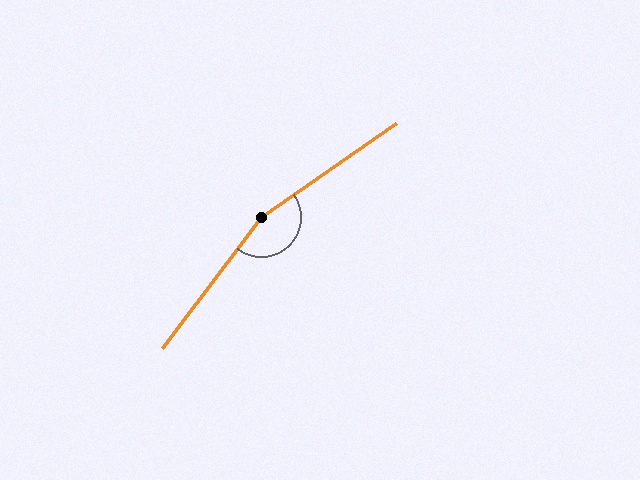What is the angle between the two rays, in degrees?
Approximately 162 degrees.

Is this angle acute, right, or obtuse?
It is obtuse.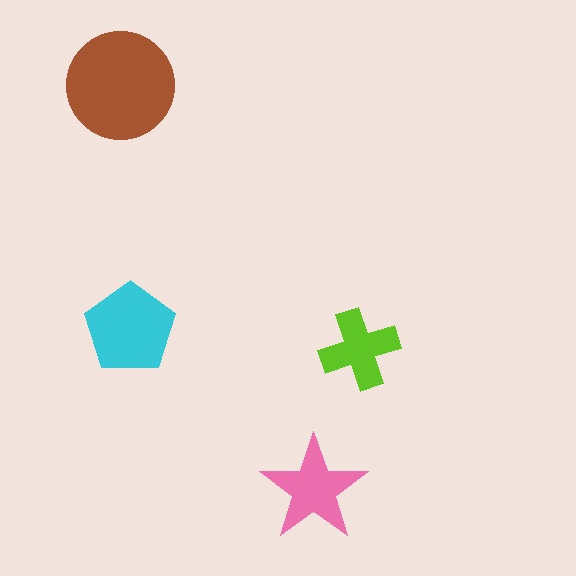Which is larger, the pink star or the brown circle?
The brown circle.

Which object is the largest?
The brown circle.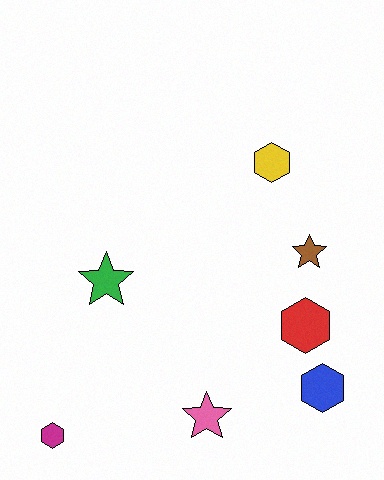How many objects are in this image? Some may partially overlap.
There are 7 objects.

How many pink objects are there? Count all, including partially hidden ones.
There is 1 pink object.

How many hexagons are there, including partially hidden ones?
There are 4 hexagons.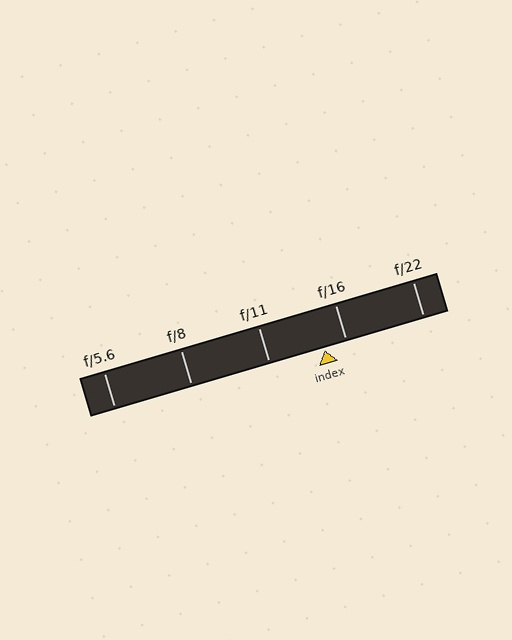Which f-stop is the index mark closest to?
The index mark is closest to f/16.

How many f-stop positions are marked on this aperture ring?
There are 5 f-stop positions marked.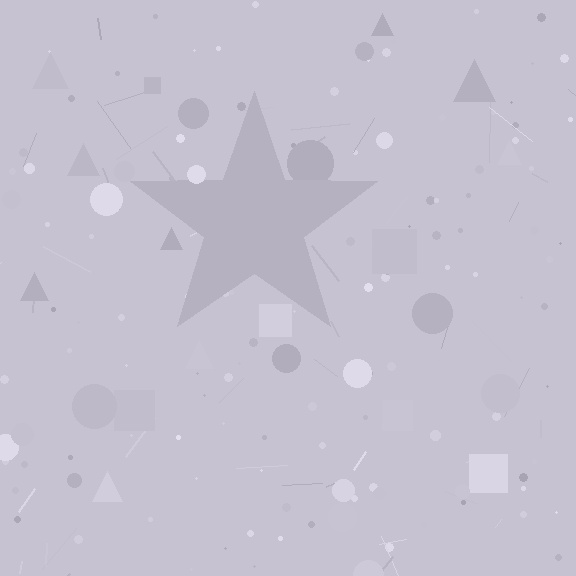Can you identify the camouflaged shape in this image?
The camouflaged shape is a star.